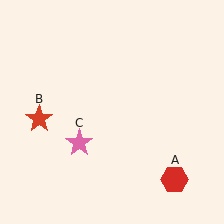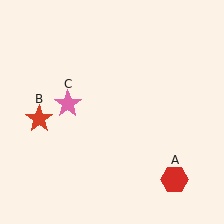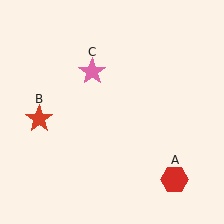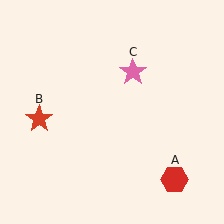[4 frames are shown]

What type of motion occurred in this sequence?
The pink star (object C) rotated clockwise around the center of the scene.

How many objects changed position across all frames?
1 object changed position: pink star (object C).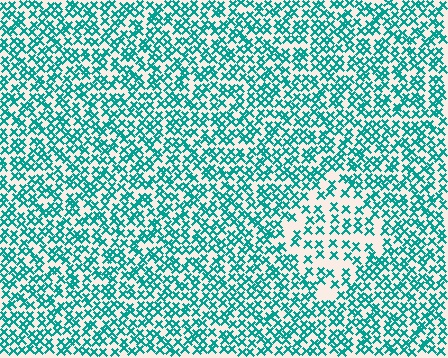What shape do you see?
I see a diamond.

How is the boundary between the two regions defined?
The boundary is defined by a change in element density (approximately 1.9x ratio). All elements are the same color, size, and shape.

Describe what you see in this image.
The image contains small teal elements arranged at two different densities. A diamond-shaped region is visible where the elements are less densely packed than the surrounding area.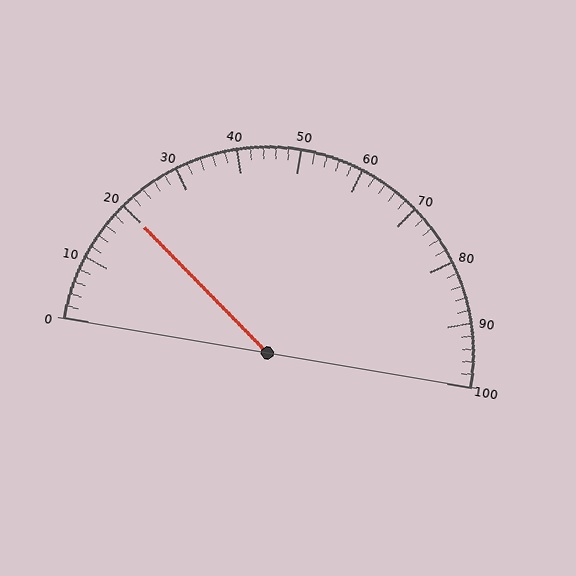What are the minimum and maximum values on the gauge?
The gauge ranges from 0 to 100.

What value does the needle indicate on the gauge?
The needle indicates approximately 20.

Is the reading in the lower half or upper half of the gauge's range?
The reading is in the lower half of the range (0 to 100).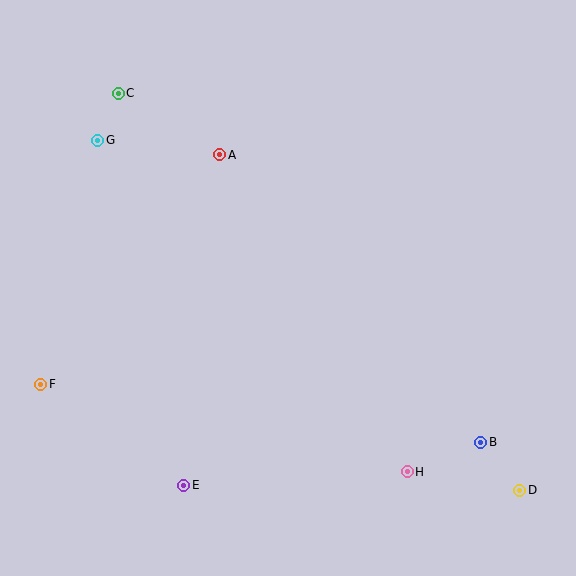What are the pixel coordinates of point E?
Point E is at (184, 485).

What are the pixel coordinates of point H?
Point H is at (407, 472).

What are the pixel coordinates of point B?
Point B is at (481, 442).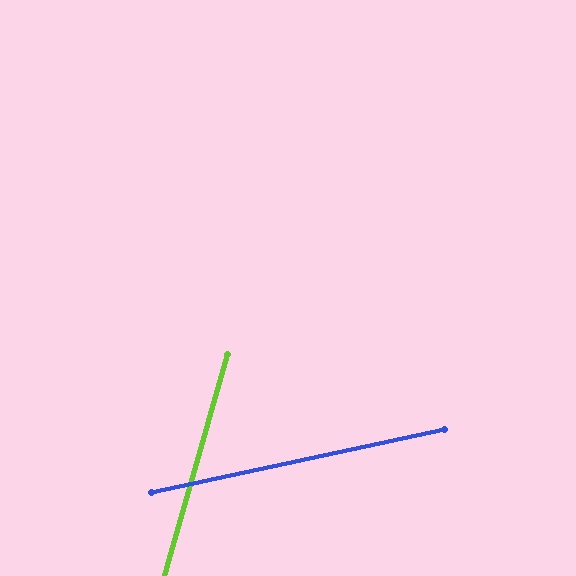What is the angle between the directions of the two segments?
Approximately 62 degrees.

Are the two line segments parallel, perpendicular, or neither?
Neither parallel nor perpendicular — they differ by about 62°.